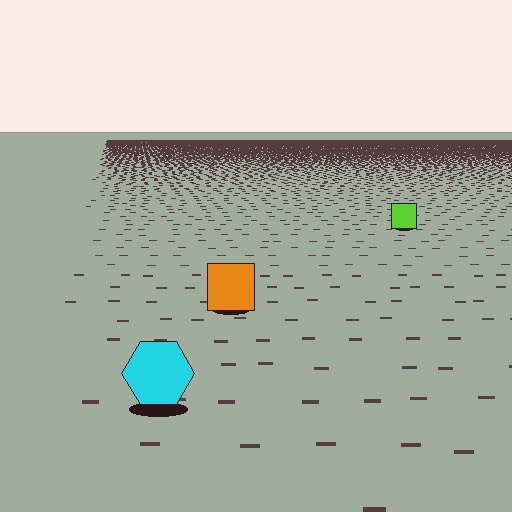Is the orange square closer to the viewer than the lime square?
Yes. The orange square is closer — you can tell from the texture gradient: the ground texture is coarser near it.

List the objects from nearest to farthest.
From nearest to farthest: the cyan hexagon, the orange square, the lime square.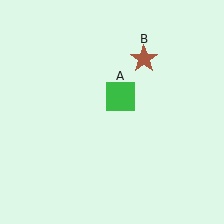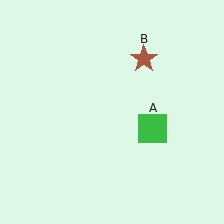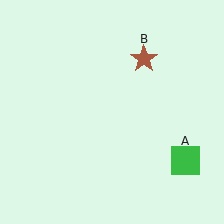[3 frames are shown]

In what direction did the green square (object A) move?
The green square (object A) moved down and to the right.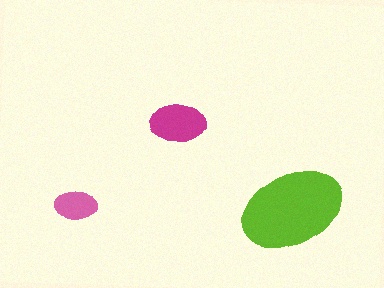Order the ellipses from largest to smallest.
the lime one, the magenta one, the pink one.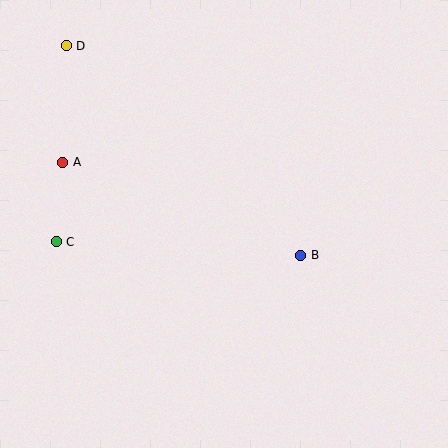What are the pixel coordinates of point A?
Point A is at (63, 162).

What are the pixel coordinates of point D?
Point D is at (66, 46).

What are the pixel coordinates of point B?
Point B is at (301, 255).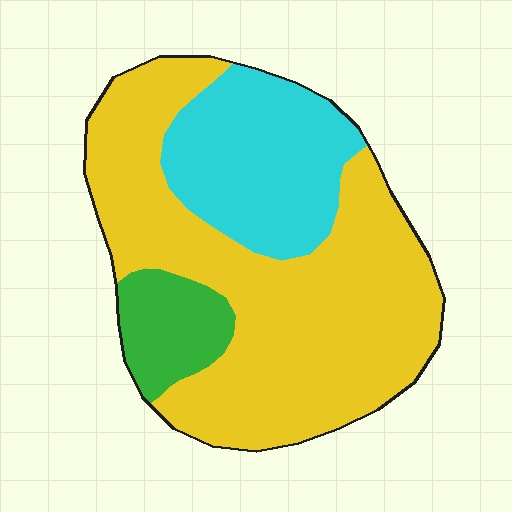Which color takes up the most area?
Yellow, at roughly 65%.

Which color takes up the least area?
Green, at roughly 10%.